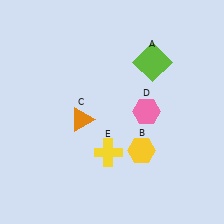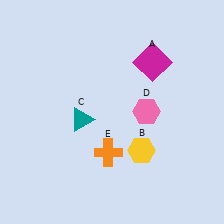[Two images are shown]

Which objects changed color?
A changed from lime to magenta. C changed from orange to teal. E changed from yellow to orange.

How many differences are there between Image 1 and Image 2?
There are 3 differences between the two images.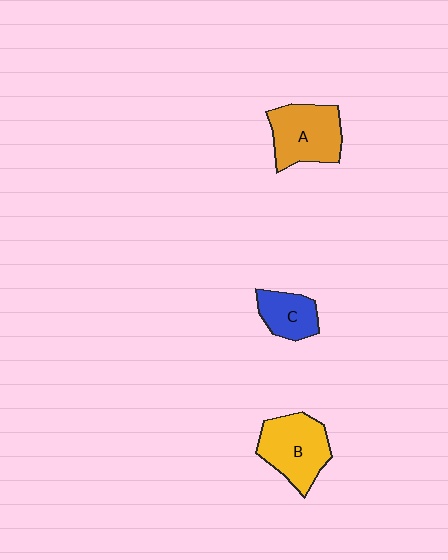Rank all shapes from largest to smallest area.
From largest to smallest: B (yellow), A (orange), C (blue).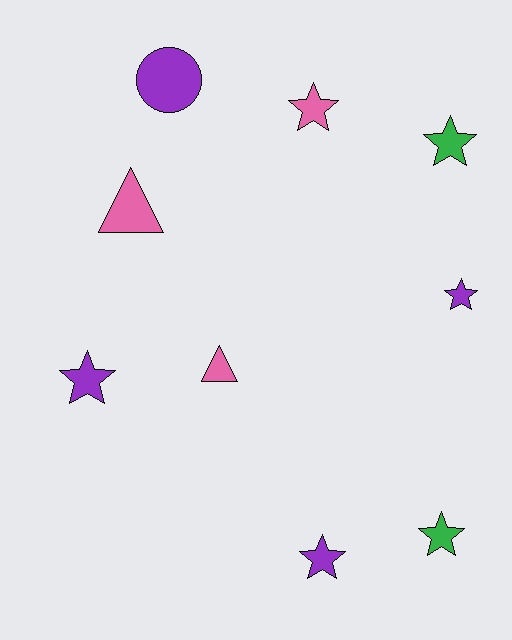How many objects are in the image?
There are 9 objects.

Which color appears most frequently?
Purple, with 4 objects.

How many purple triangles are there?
There are no purple triangles.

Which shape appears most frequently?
Star, with 6 objects.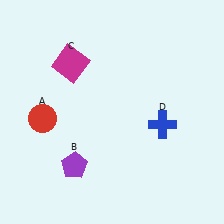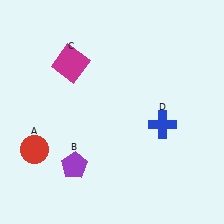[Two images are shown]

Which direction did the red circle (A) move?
The red circle (A) moved down.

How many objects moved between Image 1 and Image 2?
1 object moved between the two images.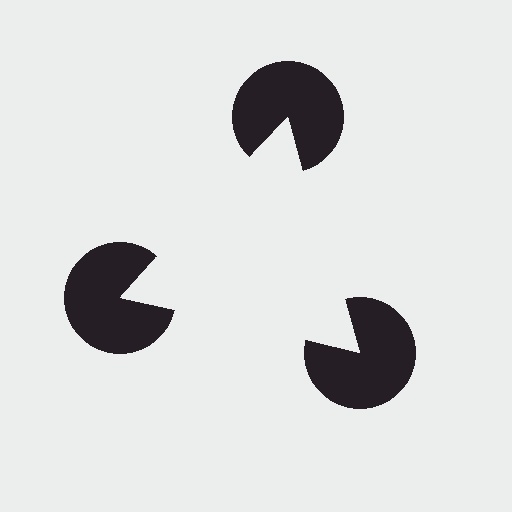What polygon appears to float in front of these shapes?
An illusory triangle — its edges are inferred from the aligned wedge cuts in the pac-man discs, not physically drawn.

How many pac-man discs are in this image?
There are 3 — one at each vertex of the illusory triangle.